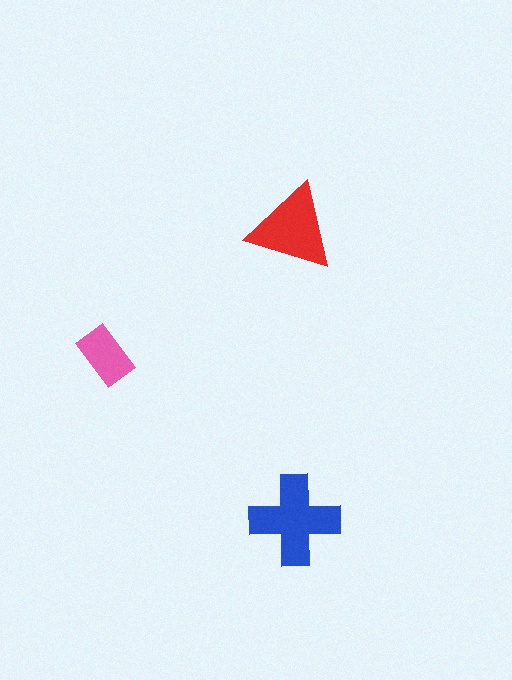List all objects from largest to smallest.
The blue cross, the red triangle, the pink rectangle.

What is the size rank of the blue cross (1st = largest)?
1st.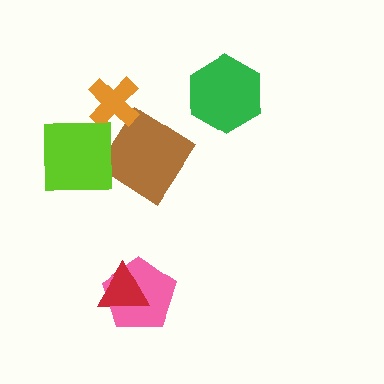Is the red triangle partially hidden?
No, no other shape covers it.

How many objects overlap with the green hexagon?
0 objects overlap with the green hexagon.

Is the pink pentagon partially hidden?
Yes, it is partially covered by another shape.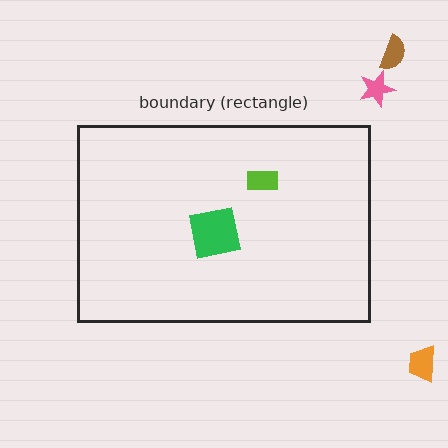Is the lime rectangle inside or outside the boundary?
Inside.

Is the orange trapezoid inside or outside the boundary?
Outside.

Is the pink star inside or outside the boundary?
Outside.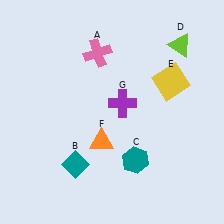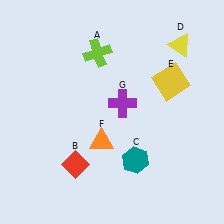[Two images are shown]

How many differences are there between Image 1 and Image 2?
There are 3 differences between the two images.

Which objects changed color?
A changed from pink to lime. B changed from teal to red. D changed from lime to yellow.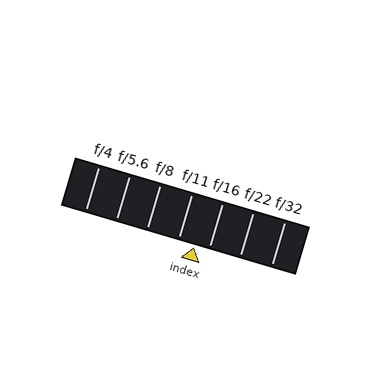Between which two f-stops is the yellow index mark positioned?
The index mark is between f/11 and f/16.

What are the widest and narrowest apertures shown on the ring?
The widest aperture shown is f/4 and the narrowest is f/32.